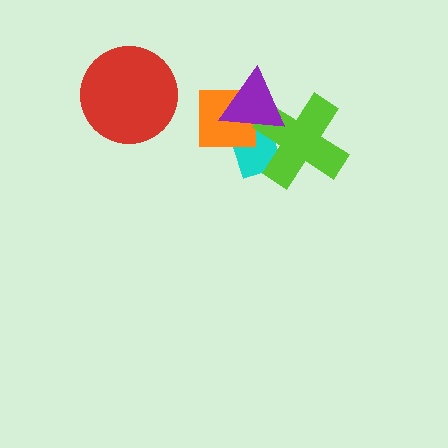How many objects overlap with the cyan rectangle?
3 objects overlap with the cyan rectangle.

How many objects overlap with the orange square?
2 objects overlap with the orange square.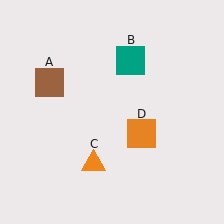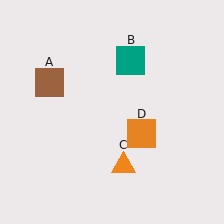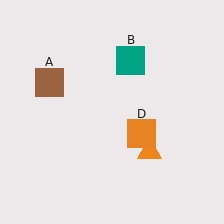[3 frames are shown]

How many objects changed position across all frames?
1 object changed position: orange triangle (object C).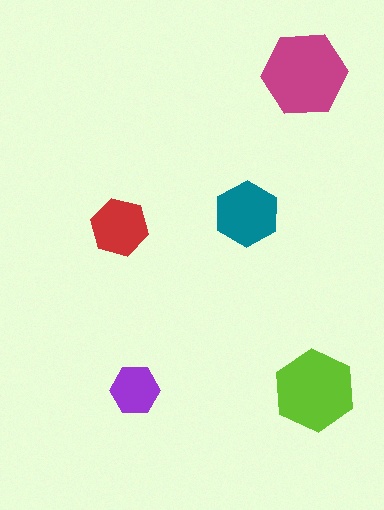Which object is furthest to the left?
The red hexagon is leftmost.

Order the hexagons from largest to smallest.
the magenta one, the lime one, the teal one, the red one, the purple one.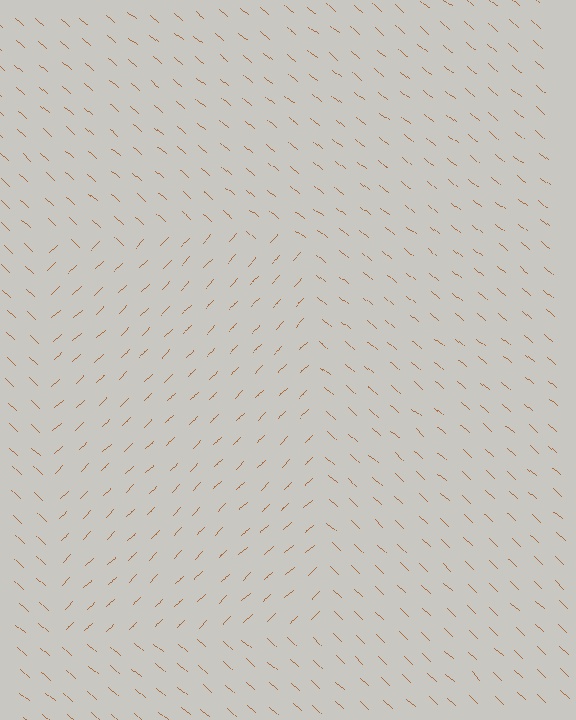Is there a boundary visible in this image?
Yes, there is a texture boundary formed by a change in line orientation.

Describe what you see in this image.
The image is filled with small brown line segments. A rectangle region in the image has lines oriented differently from the surrounding lines, creating a visible texture boundary.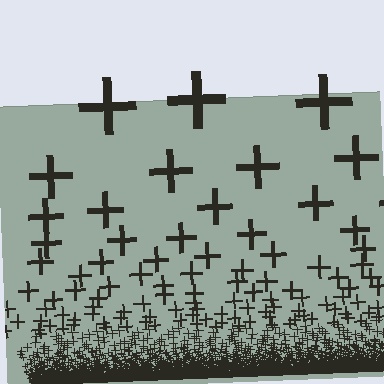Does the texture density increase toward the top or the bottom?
Density increases toward the bottom.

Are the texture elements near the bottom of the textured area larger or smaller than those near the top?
Smaller. The gradient is inverted — elements near the bottom are smaller and denser.